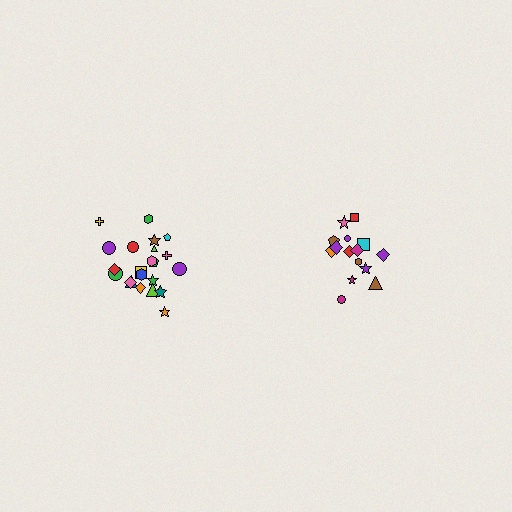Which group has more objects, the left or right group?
The left group.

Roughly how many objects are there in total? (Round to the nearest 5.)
Roughly 35 objects in total.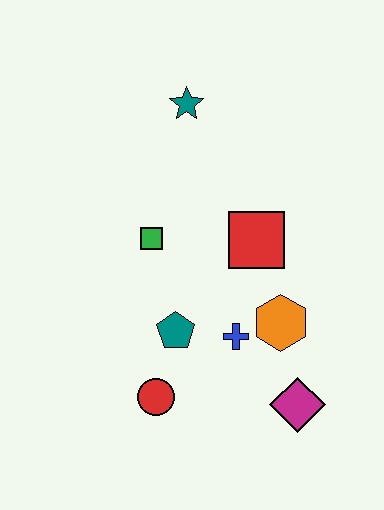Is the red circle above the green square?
No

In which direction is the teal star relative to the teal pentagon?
The teal star is above the teal pentagon.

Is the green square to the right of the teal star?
No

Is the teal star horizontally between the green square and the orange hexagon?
Yes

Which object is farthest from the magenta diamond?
The teal star is farthest from the magenta diamond.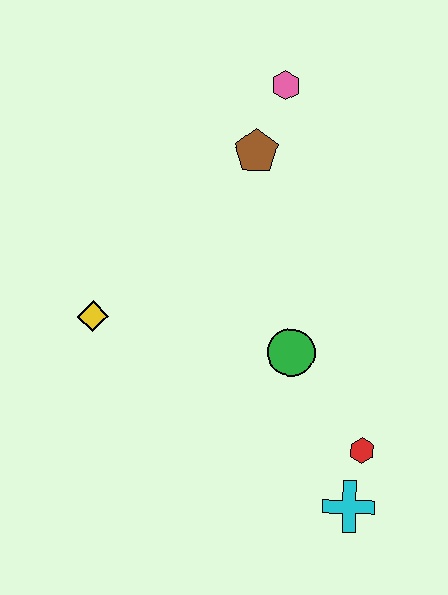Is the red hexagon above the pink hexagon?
No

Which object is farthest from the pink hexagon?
The cyan cross is farthest from the pink hexagon.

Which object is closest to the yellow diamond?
The green circle is closest to the yellow diamond.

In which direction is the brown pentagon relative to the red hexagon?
The brown pentagon is above the red hexagon.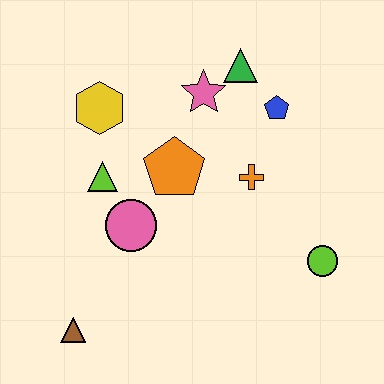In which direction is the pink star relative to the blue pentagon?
The pink star is to the left of the blue pentagon.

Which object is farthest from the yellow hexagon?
The lime circle is farthest from the yellow hexagon.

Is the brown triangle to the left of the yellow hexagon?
Yes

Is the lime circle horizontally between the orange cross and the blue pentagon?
No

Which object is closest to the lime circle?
The orange cross is closest to the lime circle.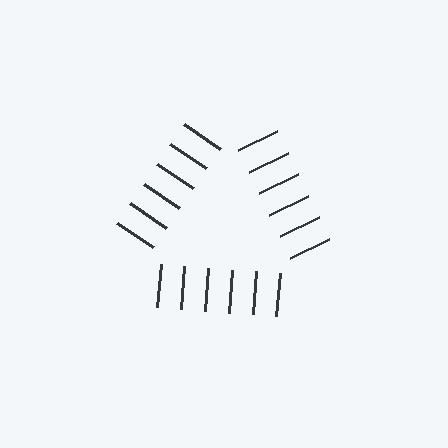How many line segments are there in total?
18 — 6 along each of the 3 edges.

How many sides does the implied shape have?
3 sides — the line-ends trace a triangle.